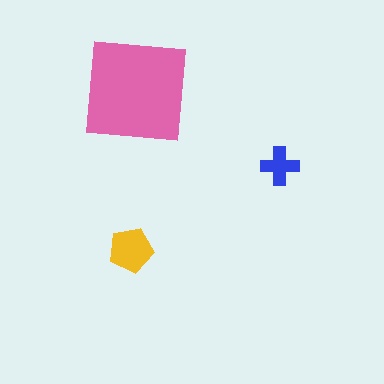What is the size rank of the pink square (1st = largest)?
1st.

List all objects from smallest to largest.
The blue cross, the yellow pentagon, the pink square.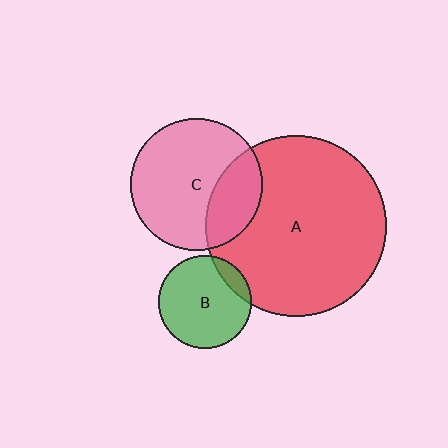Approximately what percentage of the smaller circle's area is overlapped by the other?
Approximately 25%.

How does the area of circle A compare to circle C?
Approximately 1.9 times.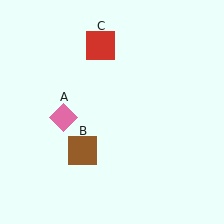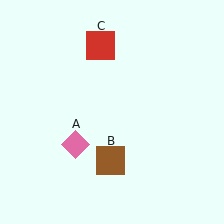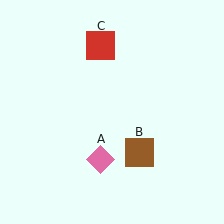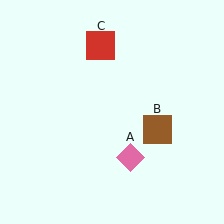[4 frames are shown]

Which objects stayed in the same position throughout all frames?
Red square (object C) remained stationary.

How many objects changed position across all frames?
2 objects changed position: pink diamond (object A), brown square (object B).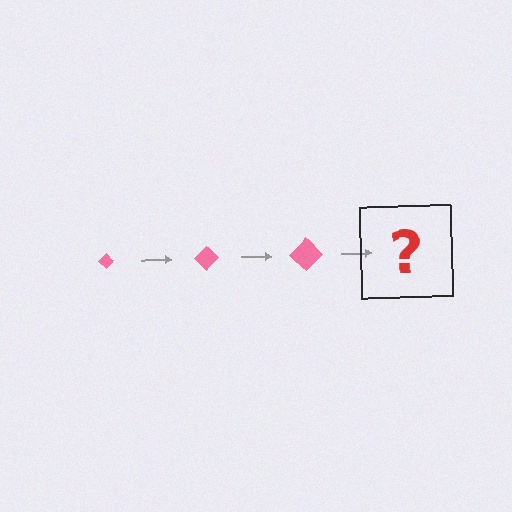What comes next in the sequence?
The next element should be a pink diamond, larger than the previous one.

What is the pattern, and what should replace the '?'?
The pattern is that the diamond gets progressively larger each step. The '?' should be a pink diamond, larger than the previous one.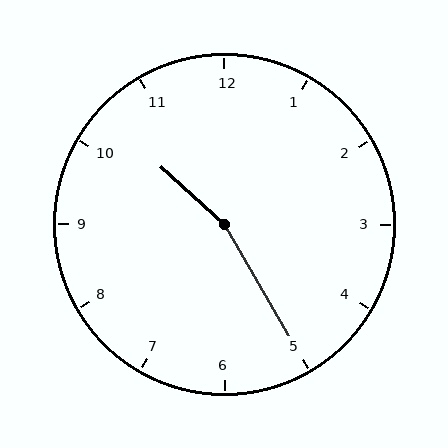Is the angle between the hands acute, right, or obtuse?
It is obtuse.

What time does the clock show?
10:25.